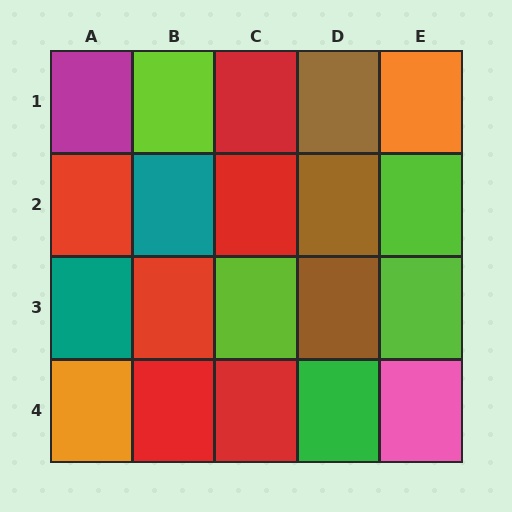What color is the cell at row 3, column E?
Lime.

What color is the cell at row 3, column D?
Brown.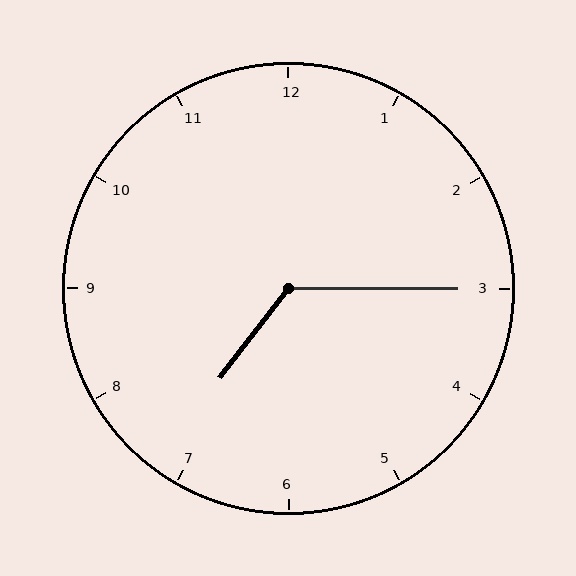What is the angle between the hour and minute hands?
Approximately 128 degrees.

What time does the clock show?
7:15.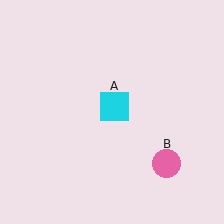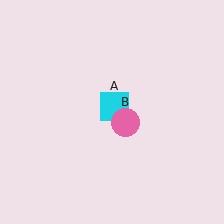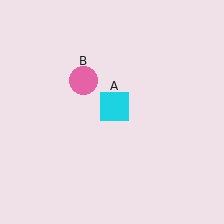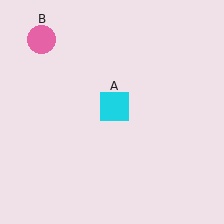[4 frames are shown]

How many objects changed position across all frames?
1 object changed position: pink circle (object B).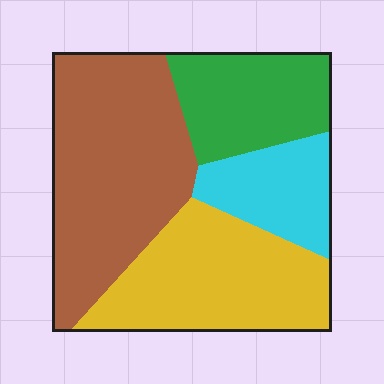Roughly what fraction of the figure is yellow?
Yellow takes up between a sixth and a third of the figure.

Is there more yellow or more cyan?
Yellow.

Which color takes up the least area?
Cyan, at roughly 15%.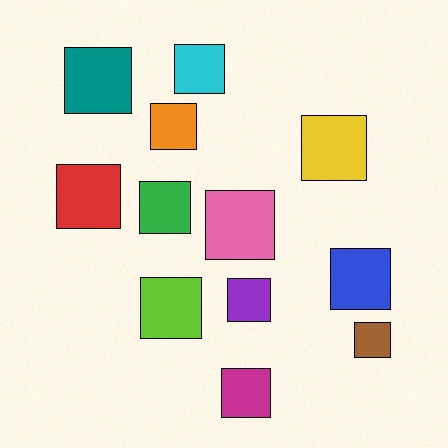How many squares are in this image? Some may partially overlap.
There are 12 squares.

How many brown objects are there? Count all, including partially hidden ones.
There is 1 brown object.